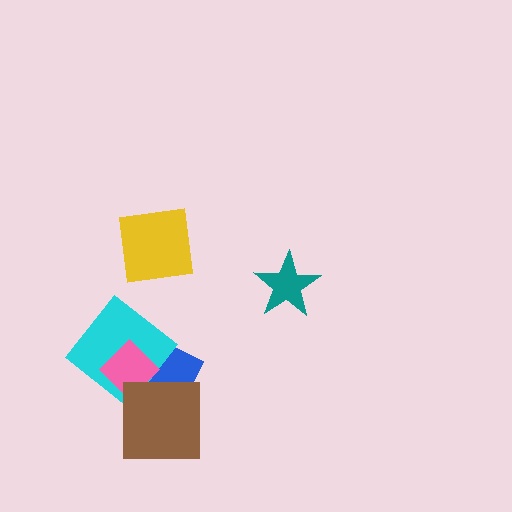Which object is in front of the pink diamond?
The brown square is in front of the pink diamond.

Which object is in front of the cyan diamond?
The pink diamond is in front of the cyan diamond.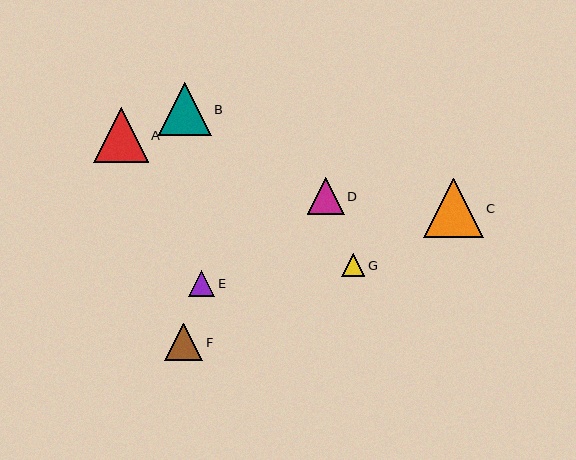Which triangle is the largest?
Triangle C is the largest with a size of approximately 60 pixels.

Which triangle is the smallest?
Triangle G is the smallest with a size of approximately 23 pixels.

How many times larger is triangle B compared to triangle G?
Triangle B is approximately 2.3 times the size of triangle G.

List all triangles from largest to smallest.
From largest to smallest: C, A, B, F, D, E, G.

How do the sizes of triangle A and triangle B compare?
Triangle A and triangle B are approximately the same size.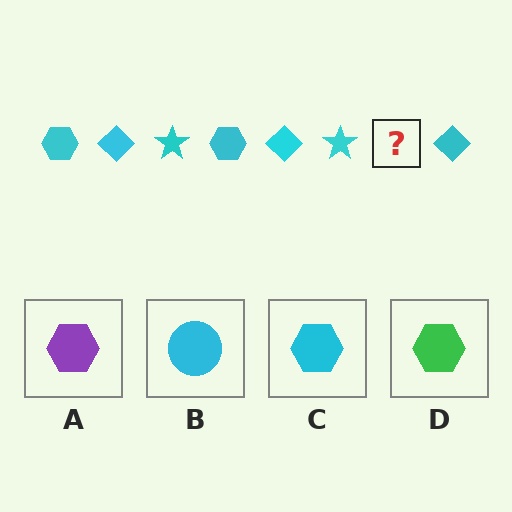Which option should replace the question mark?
Option C.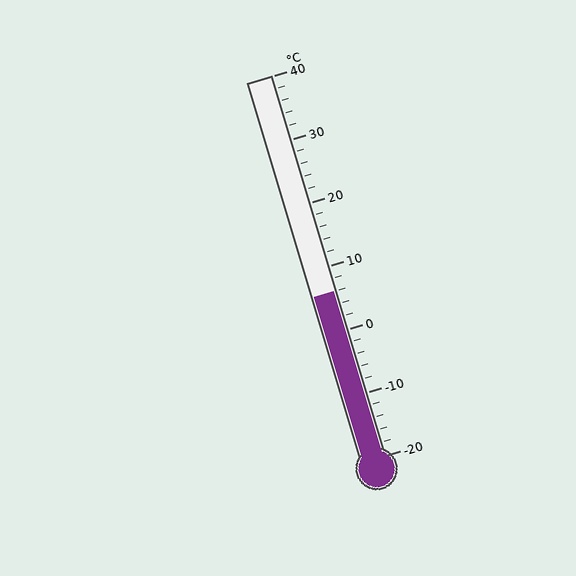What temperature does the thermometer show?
The thermometer shows approximately 6°C.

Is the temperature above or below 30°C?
The temperature is below 30°C.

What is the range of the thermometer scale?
The thermometer scale ranges from -20°C to 40°C.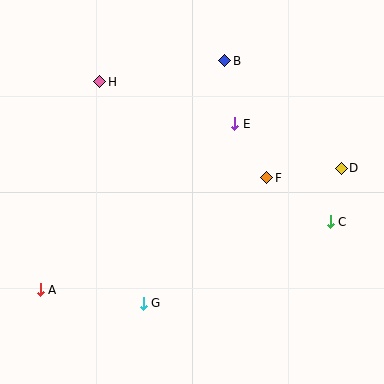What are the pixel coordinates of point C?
Point C is at (330, 222).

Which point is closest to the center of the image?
Point F at (267, 178) is closest to the center.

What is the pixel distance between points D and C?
The distance between D and C is 54 pixels.